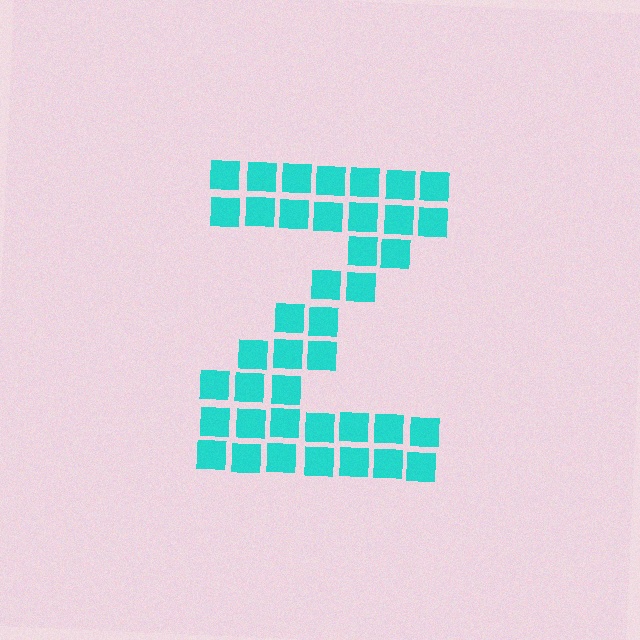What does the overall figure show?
The overall figure shows the letter Z.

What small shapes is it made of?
It is made of small squares.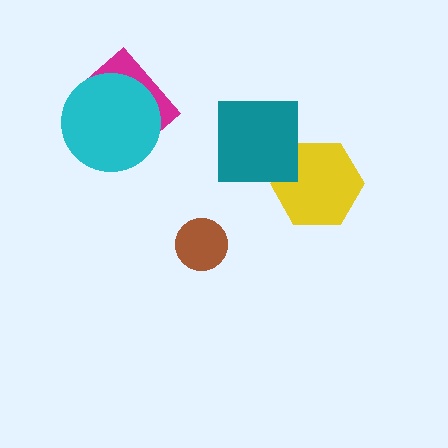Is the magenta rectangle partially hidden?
Yes, it is partially covered by another shape.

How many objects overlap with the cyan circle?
1 object overlaps with the cyan circle.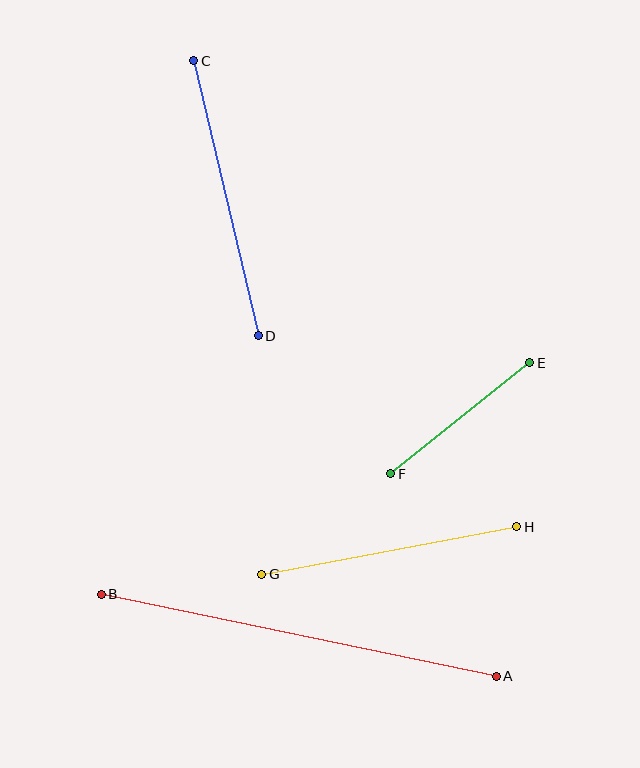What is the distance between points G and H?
The distance is approximately 259 pixels.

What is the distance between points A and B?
The distance is approximately 403 pixels.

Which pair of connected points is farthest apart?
Points A and B are farthest apart.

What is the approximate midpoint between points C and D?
The midpoint is at approximately (226, 198) pixels.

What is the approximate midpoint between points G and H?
The midpoint is at approximately (389, 550) pixels.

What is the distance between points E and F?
The distance is approximately 178 pixels.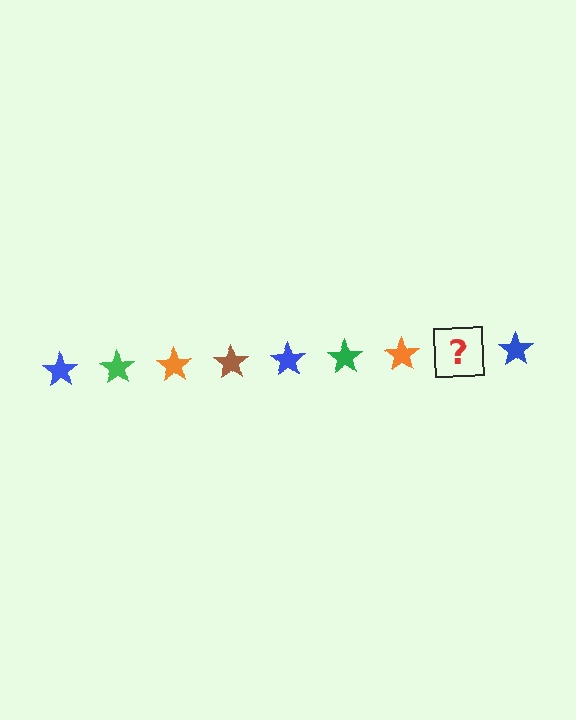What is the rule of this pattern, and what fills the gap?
The rule is that the pattern cycles through blue, green, orange, brown stars. The gap should be filled with a brown star.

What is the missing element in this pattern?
The missing element is a brown star.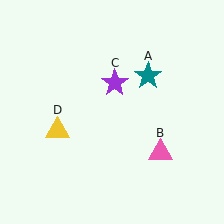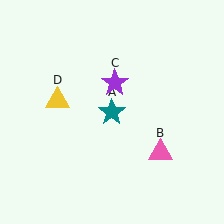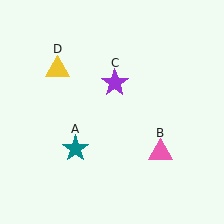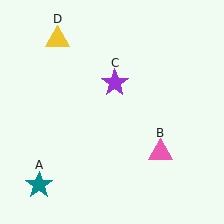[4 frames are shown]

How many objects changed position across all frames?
2 objects changed position: teal star (object A), yellow triangle (object D).